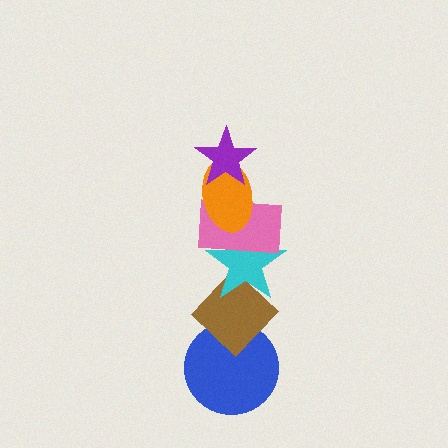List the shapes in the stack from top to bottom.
From top to bottom: the purple star, the orange ellipse, the pink rectangle, the cyan star, the brown diamond, the blue circle.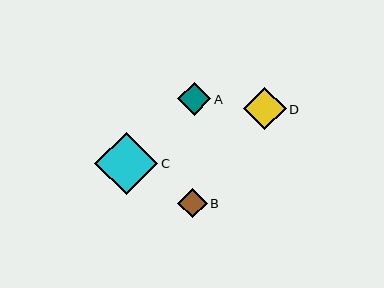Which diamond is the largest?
Diamond C is the largest with a size of approximately 63 pixels.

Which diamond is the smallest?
Diamond B is the smallest with a size of approximately 29 pixels.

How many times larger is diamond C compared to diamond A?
Diamond C is approximately 1.9 times the size of diamond A.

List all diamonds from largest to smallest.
From largest to smallest: C, D, A, B.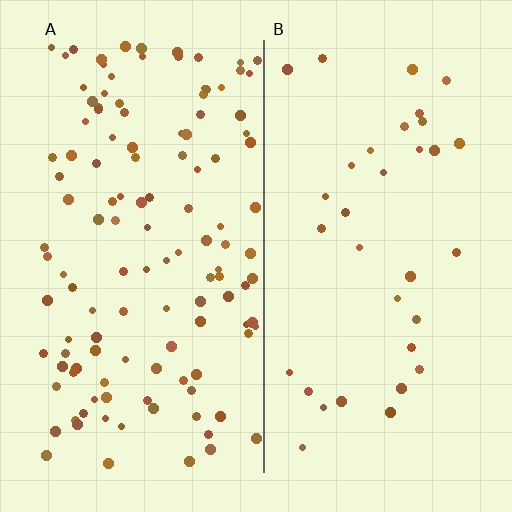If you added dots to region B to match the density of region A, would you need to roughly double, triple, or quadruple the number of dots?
Approximately quadruple.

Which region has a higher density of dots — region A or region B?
A (the left).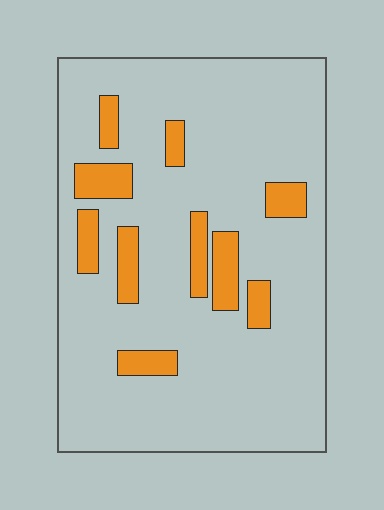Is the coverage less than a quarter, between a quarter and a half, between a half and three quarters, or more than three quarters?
Less than a quarter.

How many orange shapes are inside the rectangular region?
10.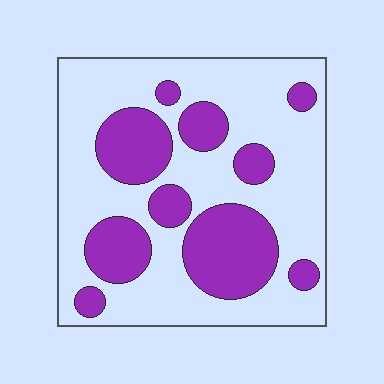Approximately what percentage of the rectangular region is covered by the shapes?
Approximately 30%.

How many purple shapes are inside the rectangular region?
10.